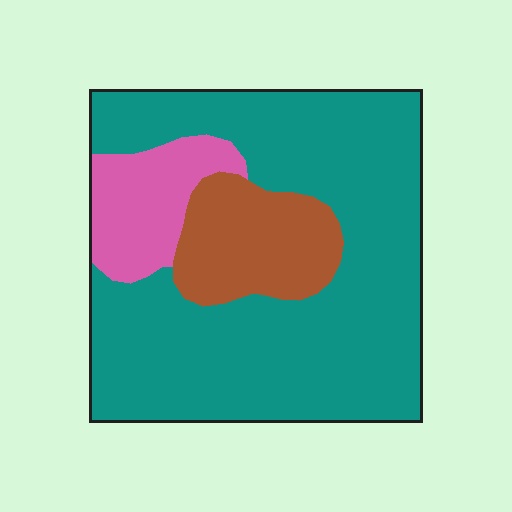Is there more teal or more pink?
Teal.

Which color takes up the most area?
Teal, at roughly 70%.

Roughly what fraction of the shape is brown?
Brown covers 16% of the shape.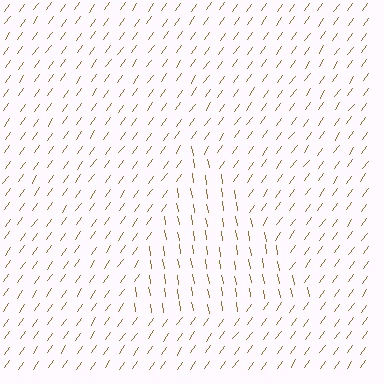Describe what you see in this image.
The image is filled with small brown line segments. A triangle region in the image has lines oriented differently from the surrounding lines, creating a visible texture boundary.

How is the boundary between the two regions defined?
The boundary is defined purely by a change in line orientation (approximately 45 degrees difference). All lines are the same color and thickness.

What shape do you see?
I see a triangle.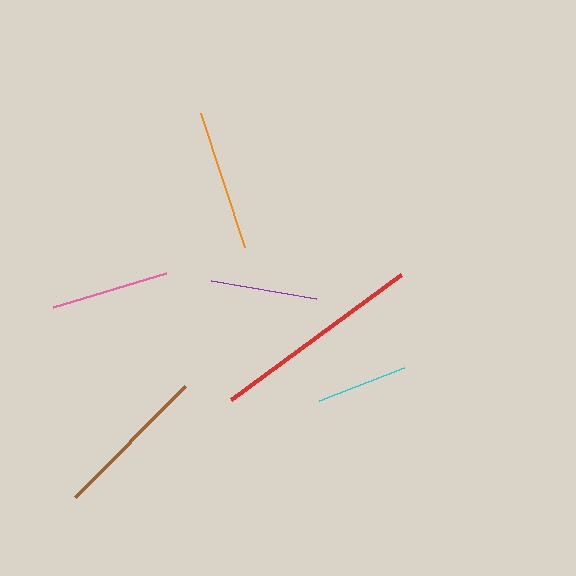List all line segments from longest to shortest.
From longest to shortest: red, brown, orange, pink, purple, cyan.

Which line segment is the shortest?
The cyan line is the shortest at approximately 91 pixels.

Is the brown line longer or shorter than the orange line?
The brown line is longer than the orange line.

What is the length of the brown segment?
The brown segment is approximately 157 pixels long.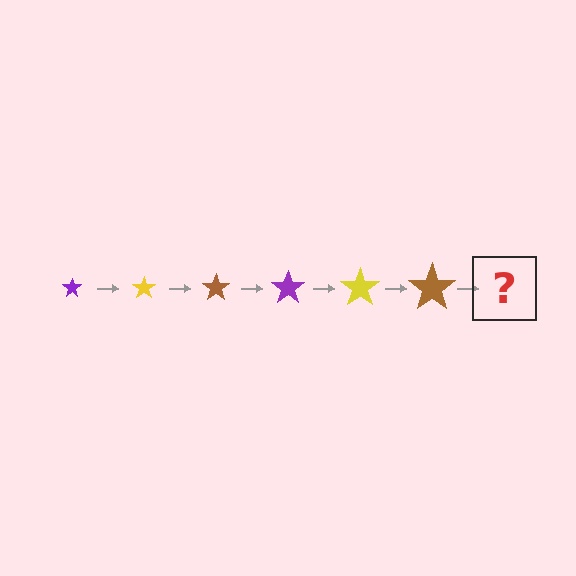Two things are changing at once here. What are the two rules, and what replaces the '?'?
The two rules are that the star grows larger each step and the color cycles through purple, yellow, and brown. The '?' should be a purple star, larger than the previous one.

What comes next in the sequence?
The next element should be a purple star, larger than the previous one.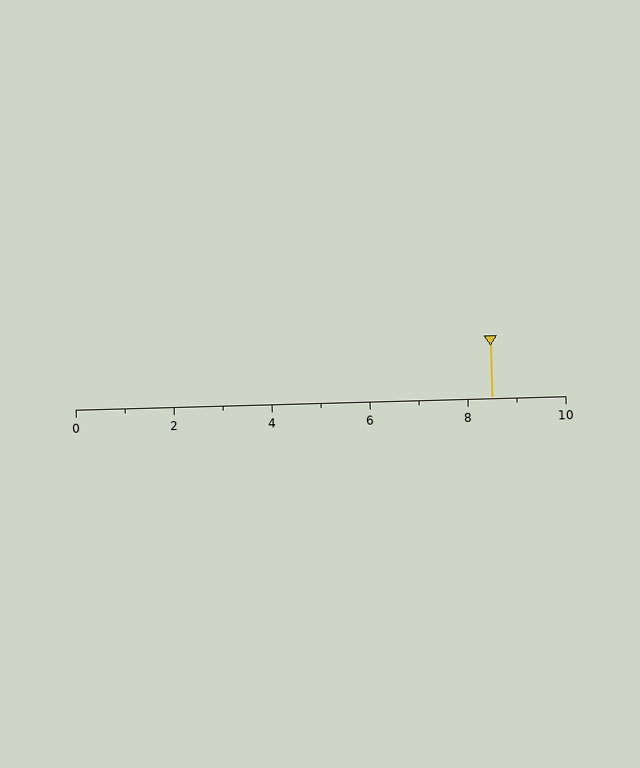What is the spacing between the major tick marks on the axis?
The major ticks are spaced 2 apart.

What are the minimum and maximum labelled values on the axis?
The axis runs from 0 to 10.